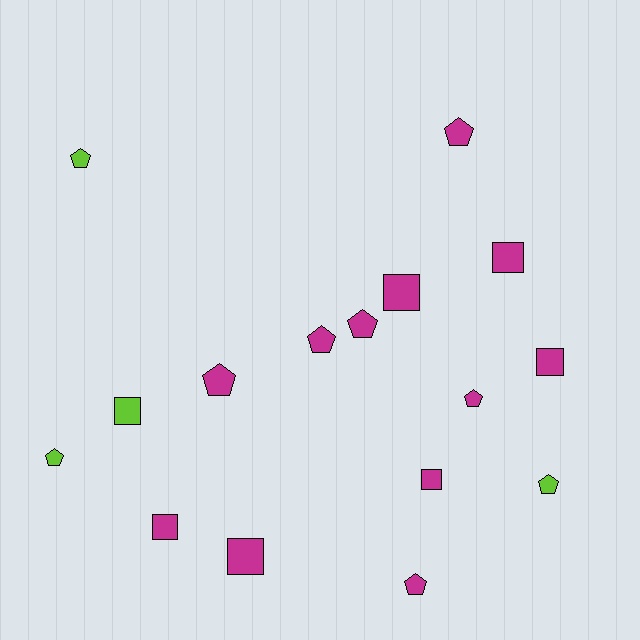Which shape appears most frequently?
Pentagon, with 9 objects.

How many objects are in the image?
There are 16 objects.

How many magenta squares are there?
There are 6 magenta squares.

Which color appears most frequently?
Magenta, with 12 objects.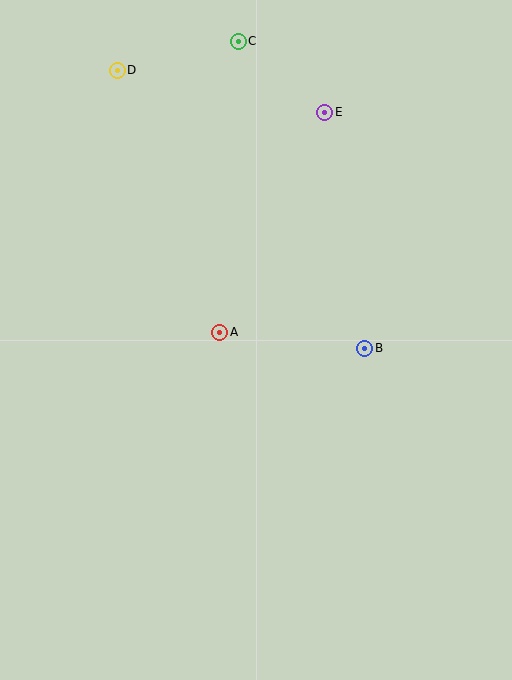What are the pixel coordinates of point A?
Point A is at (220, 332).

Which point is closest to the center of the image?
Point A at (220, 332) is closest to the center.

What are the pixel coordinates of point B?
Point B is at (365, 348).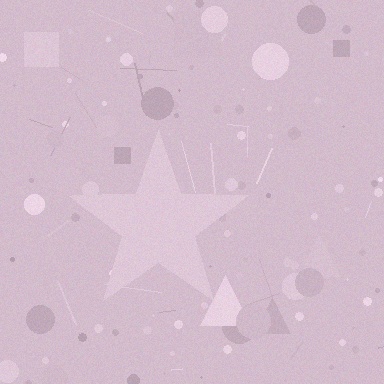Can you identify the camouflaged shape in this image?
The camouflaged shape is a star.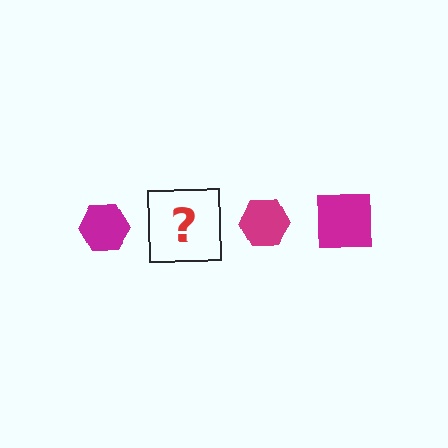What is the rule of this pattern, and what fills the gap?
The rule is that the pattern cycles through hexagon, square shapes in magenta. The gap should be filled with a magenta square.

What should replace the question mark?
The question mark should be replaced with a magenta square.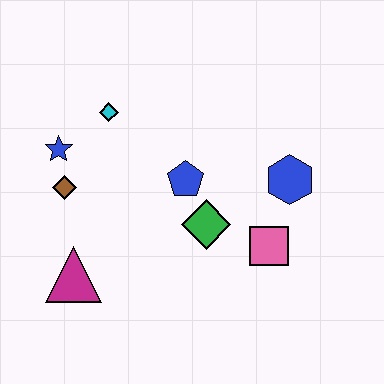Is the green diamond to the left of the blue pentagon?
No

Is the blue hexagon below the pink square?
No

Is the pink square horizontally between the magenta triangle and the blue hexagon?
Yes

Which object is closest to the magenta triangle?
The brown diamond is closest to the magenta triangle.